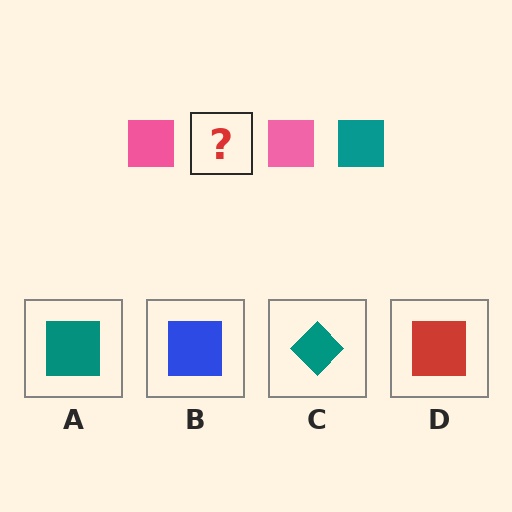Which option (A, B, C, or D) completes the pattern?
A.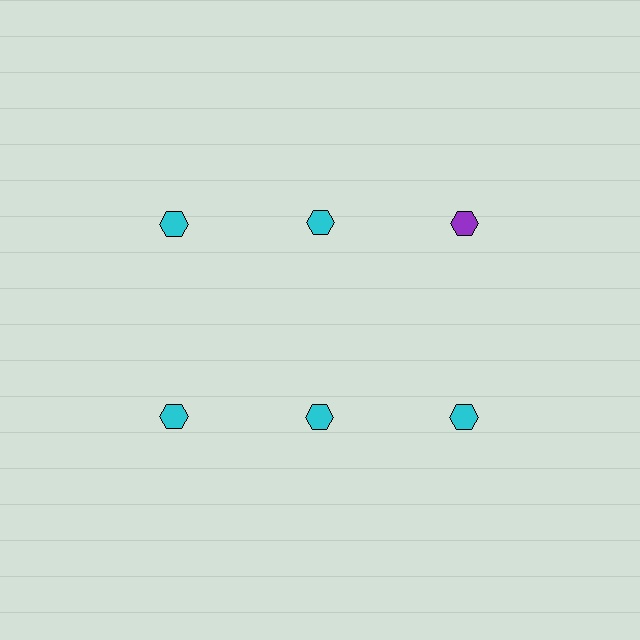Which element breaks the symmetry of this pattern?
The purple hexagon in the top row, center column breaks the symmetry. All other shapes are cyan hexagons.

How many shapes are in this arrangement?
There are 6 shapes arranged in a grid pattern.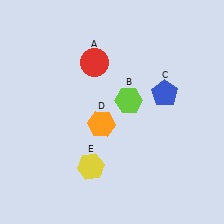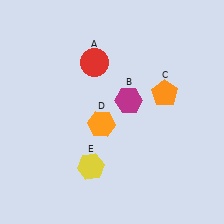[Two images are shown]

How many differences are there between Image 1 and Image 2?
There are 2 differences between the two images.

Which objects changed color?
B changed from lime to magenta. C changed from blue to orange.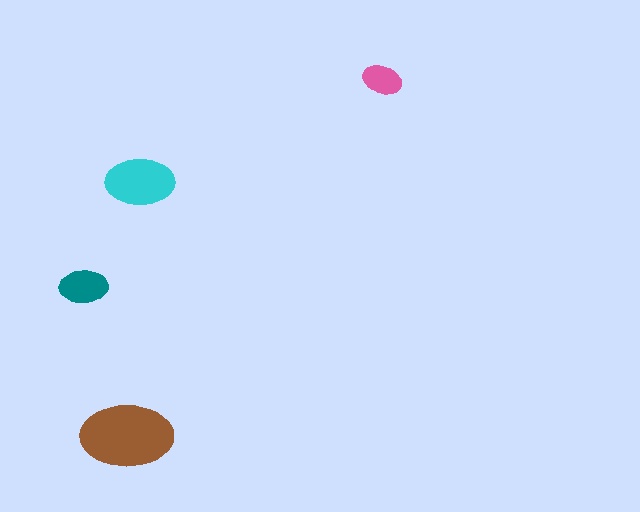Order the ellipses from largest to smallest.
the brown one, the cyan one, the teal one, the pink one.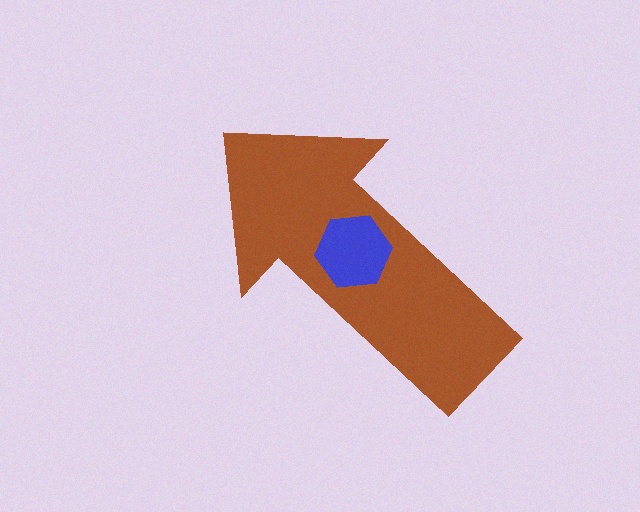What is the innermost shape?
The blue hexagon.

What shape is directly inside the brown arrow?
The blue hexagon.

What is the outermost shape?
The brown arrow.